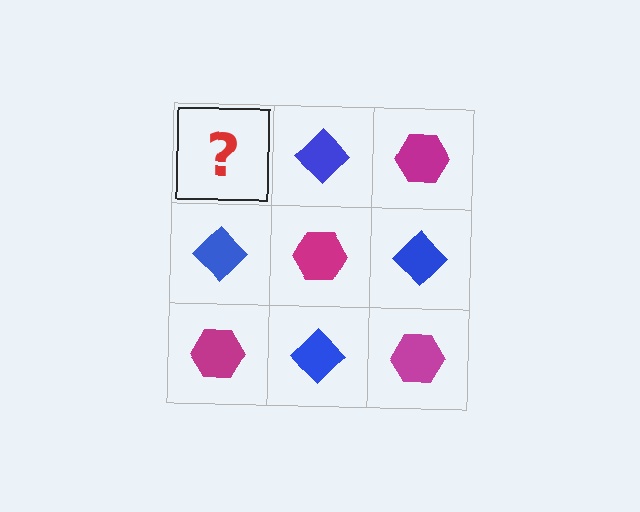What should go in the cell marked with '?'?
The missing cell should contain a magenta hexagon.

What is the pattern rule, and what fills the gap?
The rule is that it alternates magenta hexagon and blue diamond in a checkerboard pattern. The gap should be filled with a magenta hexagon.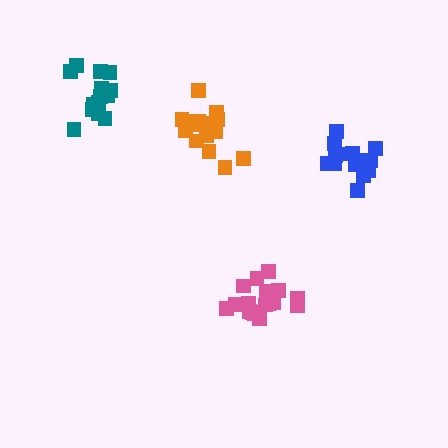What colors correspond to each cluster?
The clusters are colored: pink, orange, teal, blue.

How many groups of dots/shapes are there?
There are 4 groups.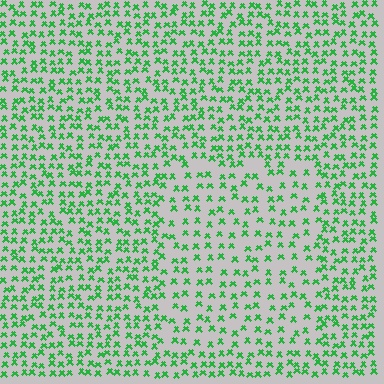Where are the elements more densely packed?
The elements are more densely packed outside the rectangle boundary.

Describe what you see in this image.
The image contains small green elements arranged at two different densities. A rectangle-shaped region is visible where the elements are less densely packed than the surrounding area.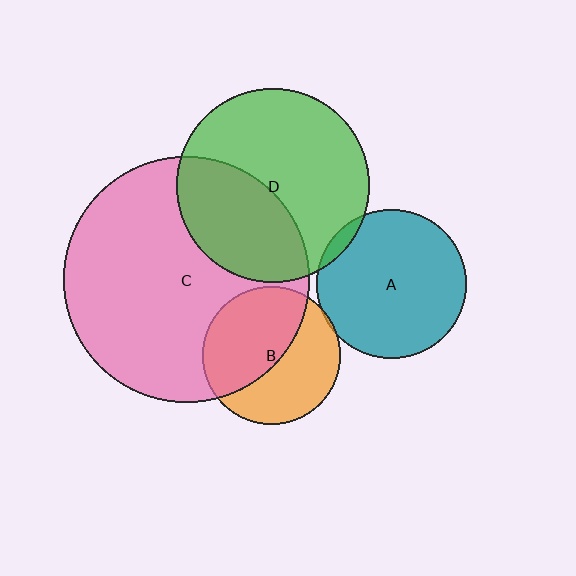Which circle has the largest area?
Circle C (pink).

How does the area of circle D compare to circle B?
Approximately 2.0 times.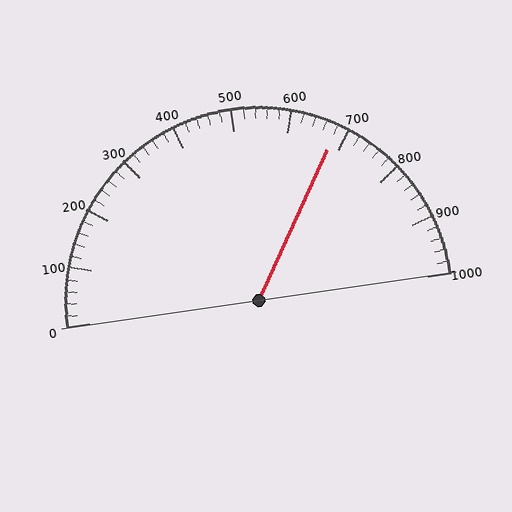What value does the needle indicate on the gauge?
The needle indicates approximately 680.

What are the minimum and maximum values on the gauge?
The gauge ranges from 0 to 1000.